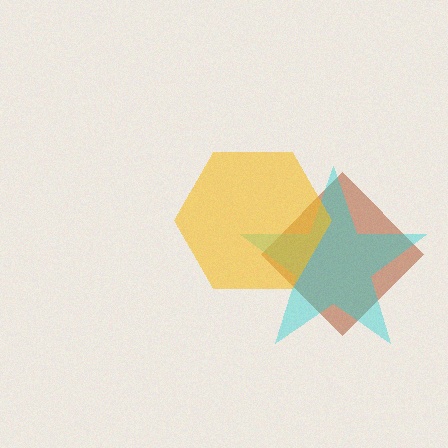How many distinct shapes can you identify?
There are 3 distinct shapes: a brown diamond, a cyan star, a yellow hexagon.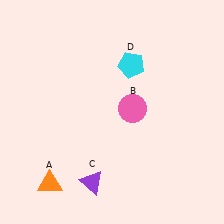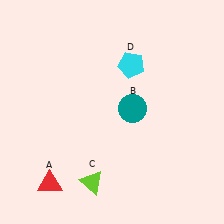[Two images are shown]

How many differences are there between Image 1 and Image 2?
There are 3 differences between the two images.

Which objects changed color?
A changed from orange to red. B changed from pink to teal. C changed from purple to lime.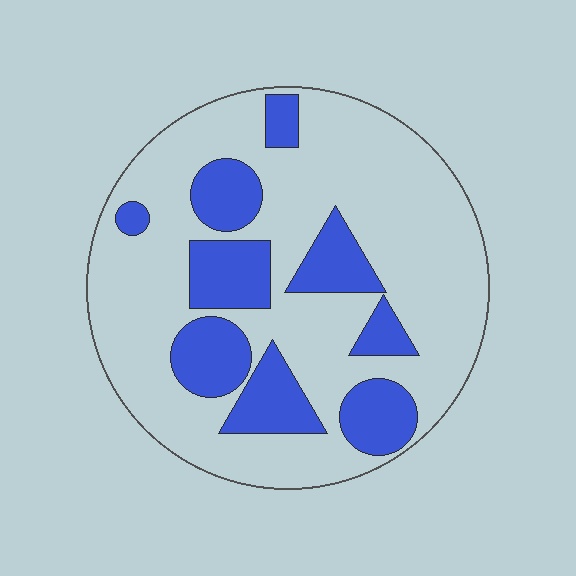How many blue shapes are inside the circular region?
9.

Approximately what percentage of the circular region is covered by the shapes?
Approximately 25%.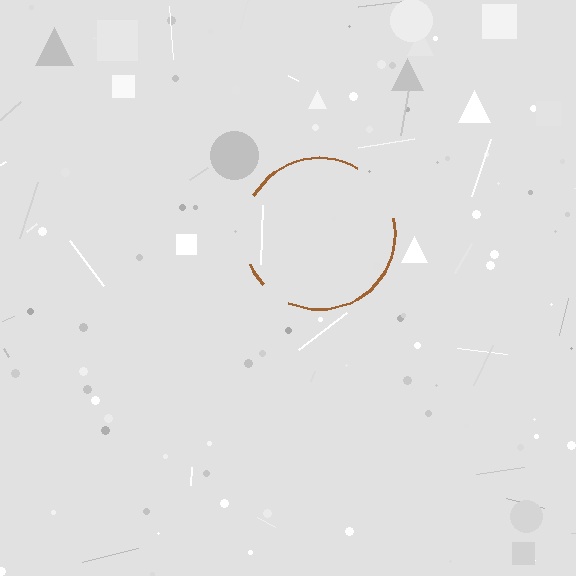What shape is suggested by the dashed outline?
The dashed outline suggests a circle.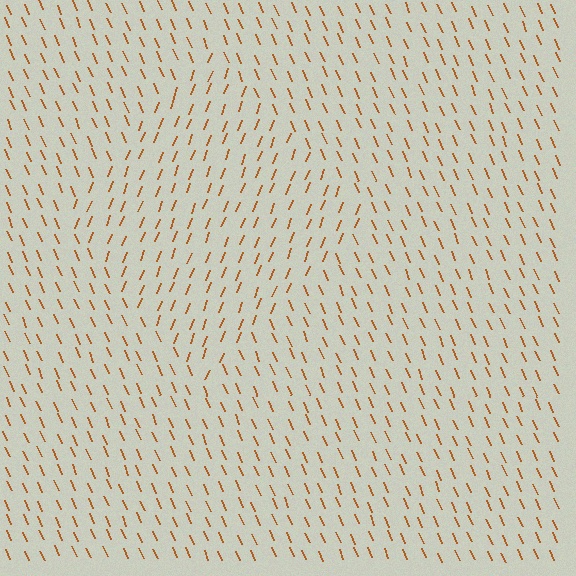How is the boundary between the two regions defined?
The boundary is defined purely by a change in line orientation (approximately 45 degrees difference). All lines are the same color and thickness.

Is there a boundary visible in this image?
Yes, there is a texture boundary formed by a change in line orientation.